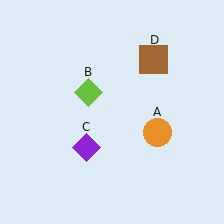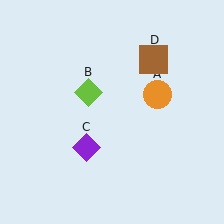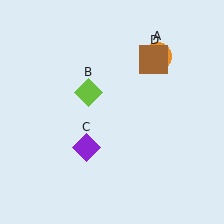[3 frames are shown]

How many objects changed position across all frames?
1 object changed position: orange circle (object A).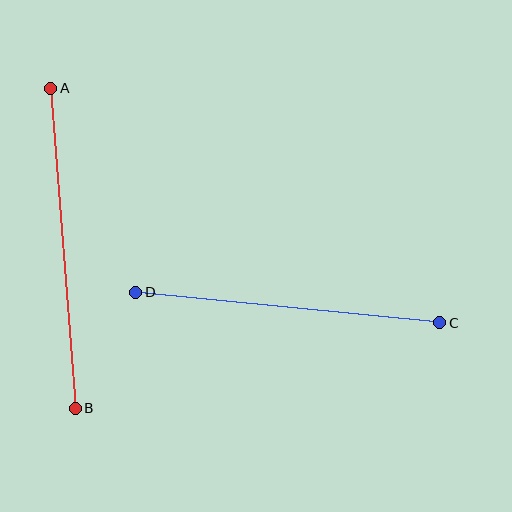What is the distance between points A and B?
The distance is approximately 321 pixels.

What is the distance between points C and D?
The distance is approximately 305 pixels.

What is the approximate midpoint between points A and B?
The midpoint is at approximately (63, 248) pixels.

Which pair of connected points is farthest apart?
Points A and B are farthest apart.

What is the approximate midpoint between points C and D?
The midpoint is at approximately (288, 307) pixels.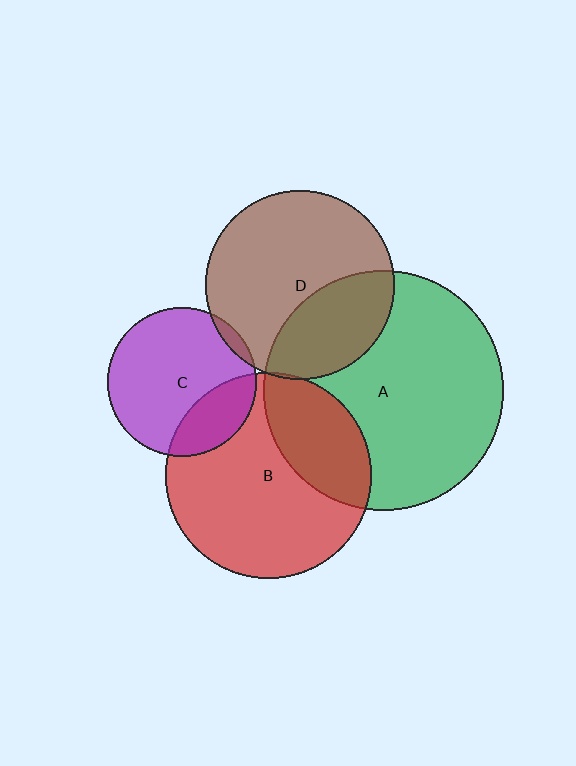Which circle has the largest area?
Circle A (green).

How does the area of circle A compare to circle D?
Approximately 1.6 times.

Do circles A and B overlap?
Yes.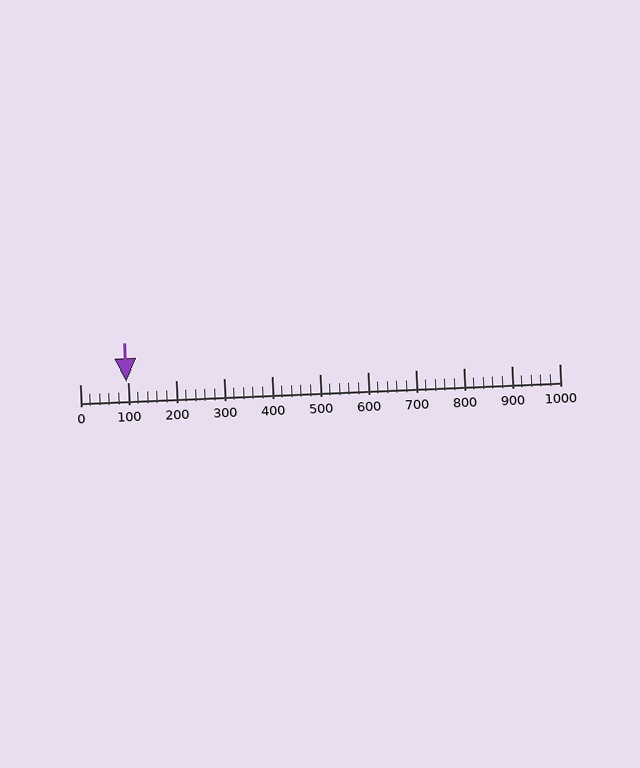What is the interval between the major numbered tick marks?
The major tick marks are spaced 100 units apart.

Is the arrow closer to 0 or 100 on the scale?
The arrow is closer to 100.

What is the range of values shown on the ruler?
The ruler shows values from 0 to 1000.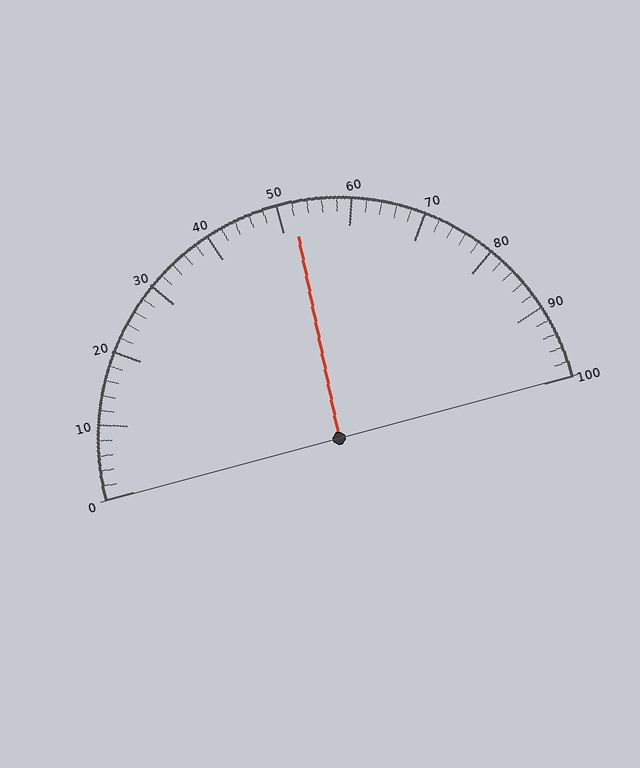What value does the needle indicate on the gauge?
The needle indicates approximately 52.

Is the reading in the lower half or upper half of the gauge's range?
The reading is in the upper half of the range (0 to 100).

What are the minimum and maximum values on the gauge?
The gauge ranges from 0 to 100.